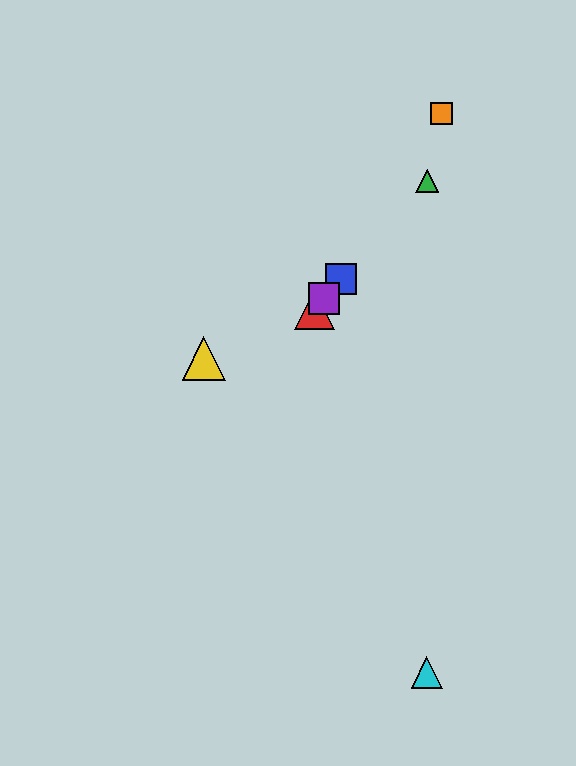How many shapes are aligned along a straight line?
4 shapes (the red triangle, the blue square, the green triangle, the purple square) are aligned along a straight line.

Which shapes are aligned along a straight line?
The red triangle, the blue square, the green triangle, the purple square are aligned along a straight line.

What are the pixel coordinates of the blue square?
The blue square is at (341, 279).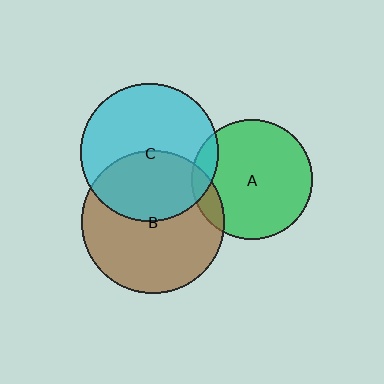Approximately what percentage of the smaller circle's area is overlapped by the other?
Approximately 10%.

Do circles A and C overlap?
Yes.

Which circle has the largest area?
Circle B (brown).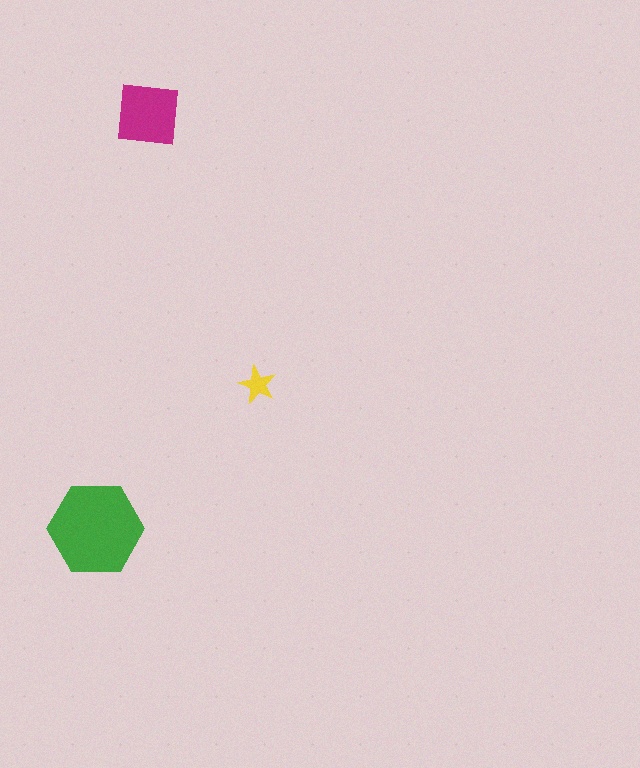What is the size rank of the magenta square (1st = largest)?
2nd.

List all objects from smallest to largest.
The yellow star, the magenta square, the green hexagon.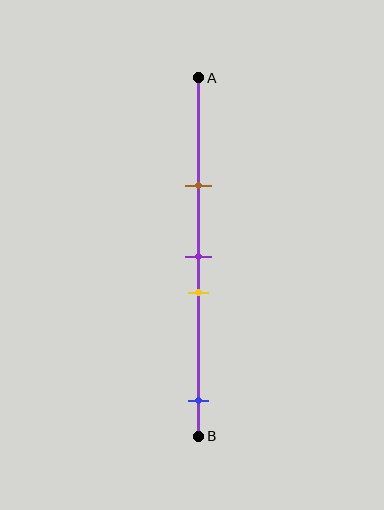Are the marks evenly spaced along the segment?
No, the marks are not evenly spaced.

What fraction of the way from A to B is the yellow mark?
The yellow mark is approximately 60% (0.6) of the way from A to B.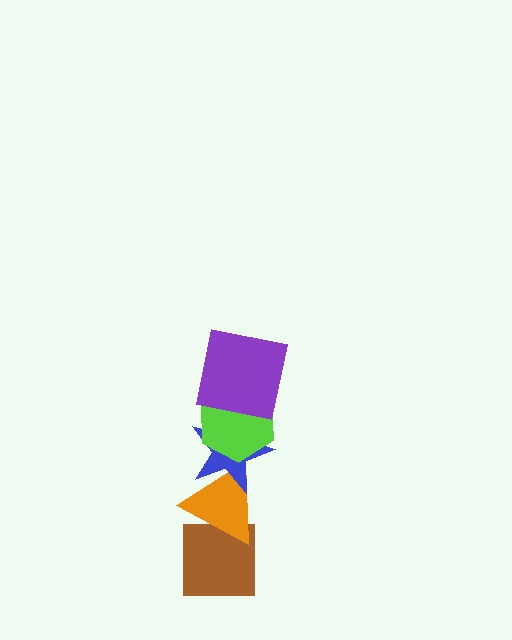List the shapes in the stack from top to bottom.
From top to bottom: the purple square, the lime hexagon, the blue star, the orange triangle, the brown square.